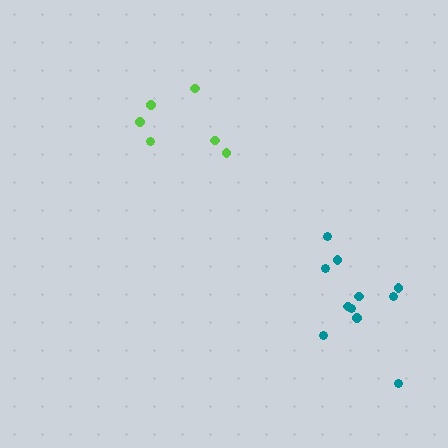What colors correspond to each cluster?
The clusters are colored: lime, teal.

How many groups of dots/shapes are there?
There are 2 groups.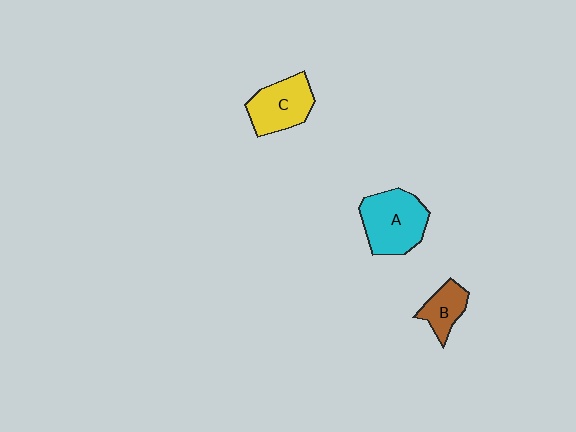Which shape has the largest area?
Shape A (cyan).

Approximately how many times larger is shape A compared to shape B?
Approximately 2.0 times.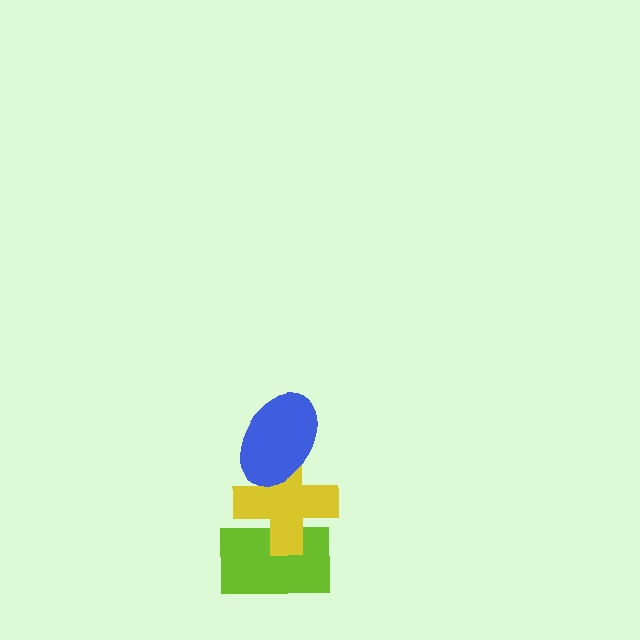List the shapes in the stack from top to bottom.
From top to bottom: the blue ellipse, the yellow cross, the lime rectangle.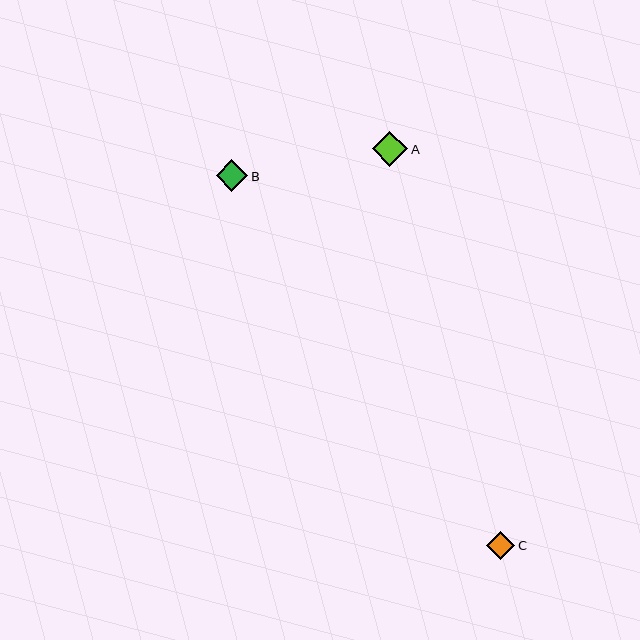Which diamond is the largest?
Diamond A is the largest with a size of approximately 35 pixels.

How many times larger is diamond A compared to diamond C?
Diamond A is approximately 1.3 times the size of diamond C.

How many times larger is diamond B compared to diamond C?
Diamond B is approximately 1.1 times the size of diamond C.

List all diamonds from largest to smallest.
From largest to smallest: A, B, C.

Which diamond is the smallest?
Diamond C is the smallest with a size of approximately 28 pixels.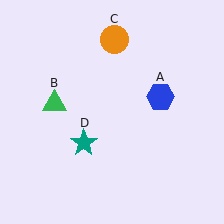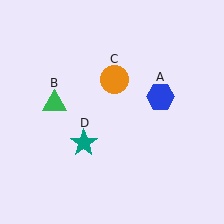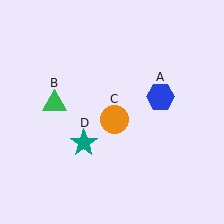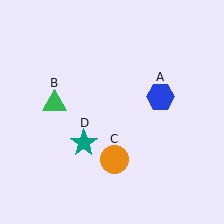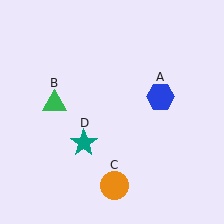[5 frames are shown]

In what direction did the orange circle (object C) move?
The orange circle (object C) moved down.